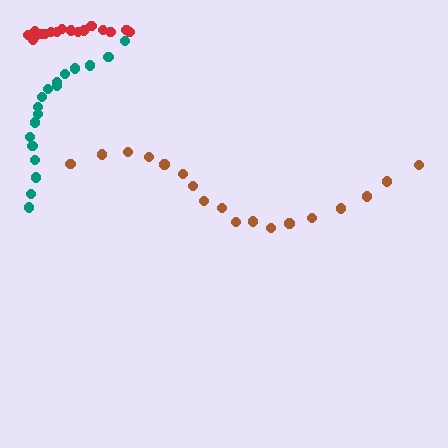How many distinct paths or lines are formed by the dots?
There are 3 distinct paths.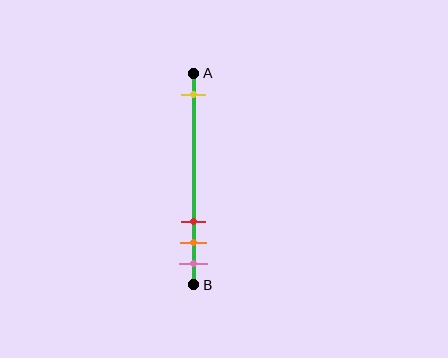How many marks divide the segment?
There are 4 marks dividing the segment.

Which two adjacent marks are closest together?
The orange and pink marks are the closest adjacent pair.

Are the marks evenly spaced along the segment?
No, the marks are not evenly spaced.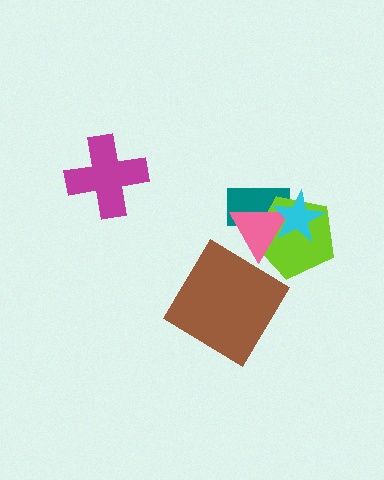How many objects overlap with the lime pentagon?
3 objects overlap with the lime pentagon.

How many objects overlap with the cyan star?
3 objects overlap with the cyan star.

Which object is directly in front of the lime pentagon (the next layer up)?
The pink triangle is directly in front of the lime pentagon.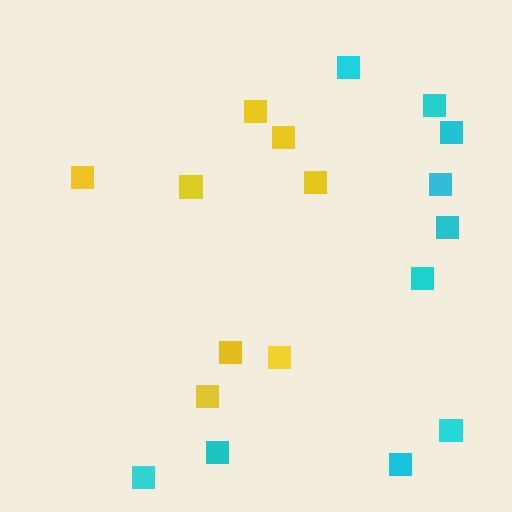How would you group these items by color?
There are 2 groups: one group of cyan squares (10) and one group of yellow squares (8).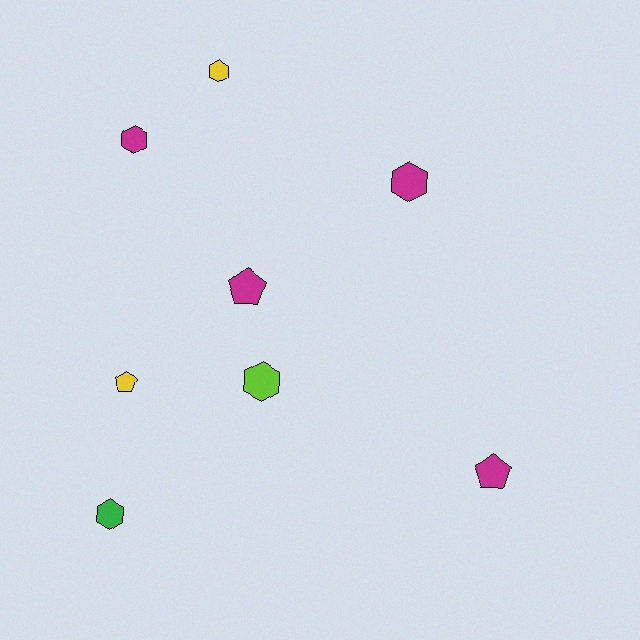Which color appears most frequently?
Magenta, with 4 objects.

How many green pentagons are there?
There are no green pentagons.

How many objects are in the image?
There are 8 objects.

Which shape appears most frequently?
Hexagon, with 5 objects.